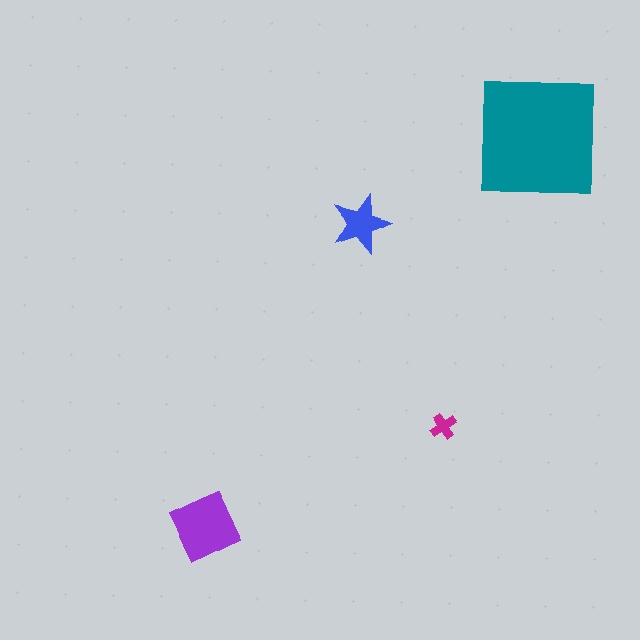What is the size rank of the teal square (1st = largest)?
1st.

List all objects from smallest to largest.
The magenta cross, the blue star, the purple diamond, the teal square.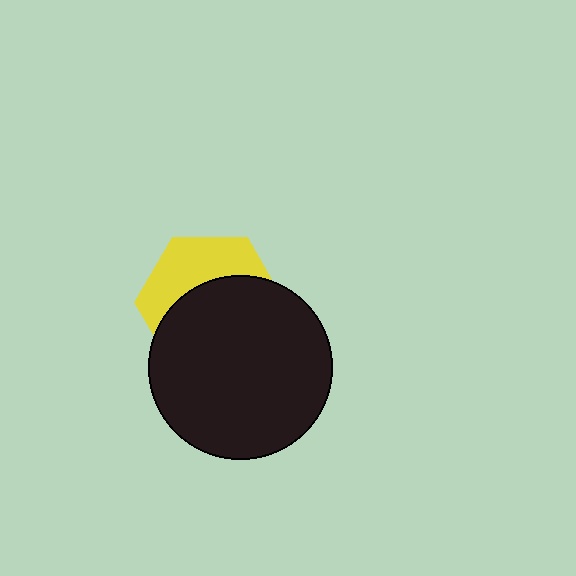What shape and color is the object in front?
The object in front is a black circle.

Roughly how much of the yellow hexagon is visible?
A small part of it is visible (roughly 39%).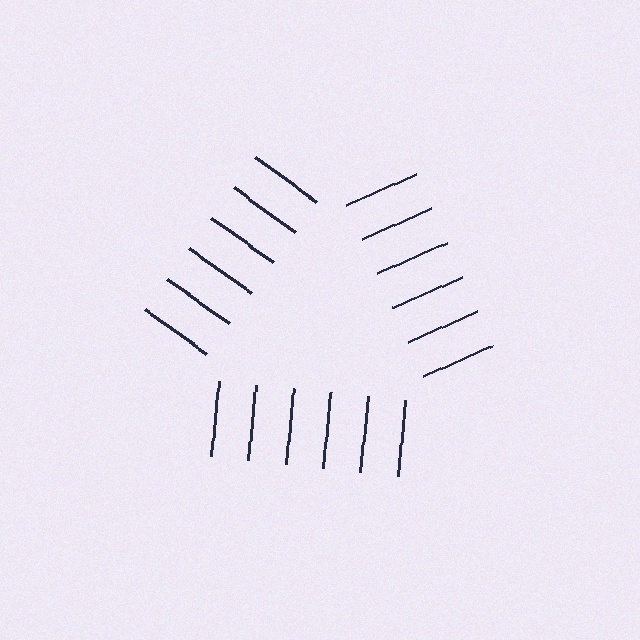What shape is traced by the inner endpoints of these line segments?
An illusory triangle — the line segments terminate on its edges but no continuous stroke is drawn.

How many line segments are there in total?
18 — 6 along each of the 3 edges.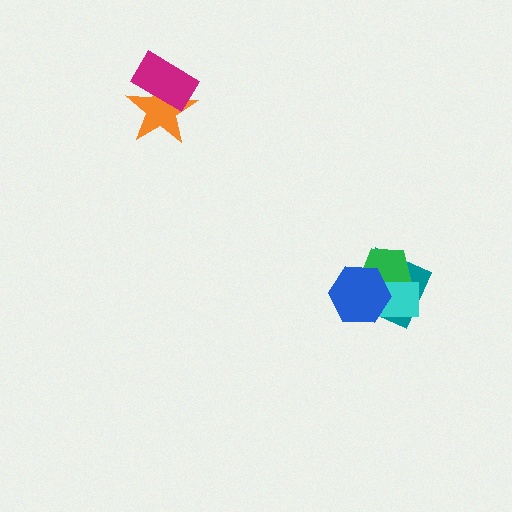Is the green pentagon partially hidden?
Yes, it is partially covered by another shape.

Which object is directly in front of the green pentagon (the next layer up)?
The cyan rectangle is directly in front of the green pentagon.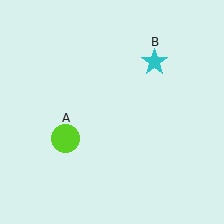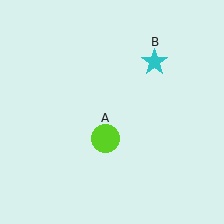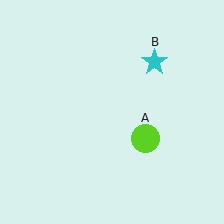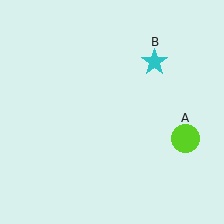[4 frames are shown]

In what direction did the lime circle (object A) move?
The lime circle (object A) moved right.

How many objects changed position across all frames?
1 object changed position: lime circle (object A).